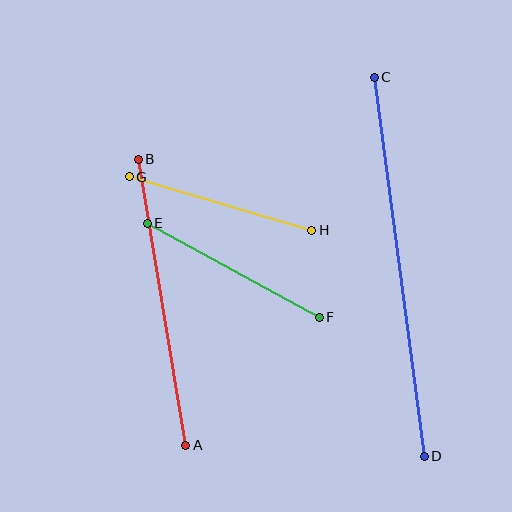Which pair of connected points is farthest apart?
Points C and D are farthest apart.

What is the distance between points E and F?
The distance is approximately 196 pixels.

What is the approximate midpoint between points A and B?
The midpoint is at approximately (162, 302) pixels.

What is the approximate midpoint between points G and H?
The midpoint is at approximately (221, 204) pixels.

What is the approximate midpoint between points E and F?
The midpoint is at approximately (233, 270) pixels.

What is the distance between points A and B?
The distance is approximately 289 pixels.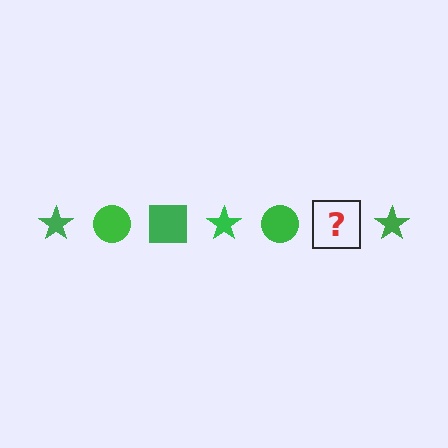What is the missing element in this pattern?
The missing element is a green square.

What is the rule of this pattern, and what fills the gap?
The rule is that the pattern cycles through star, circle, square shapes in green. The gap should be filled with a green square.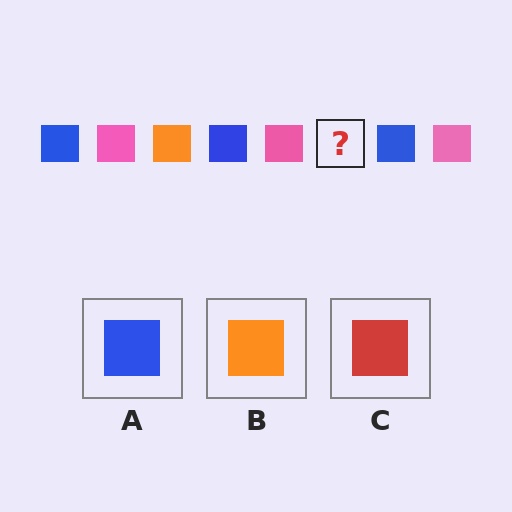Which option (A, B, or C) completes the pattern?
B.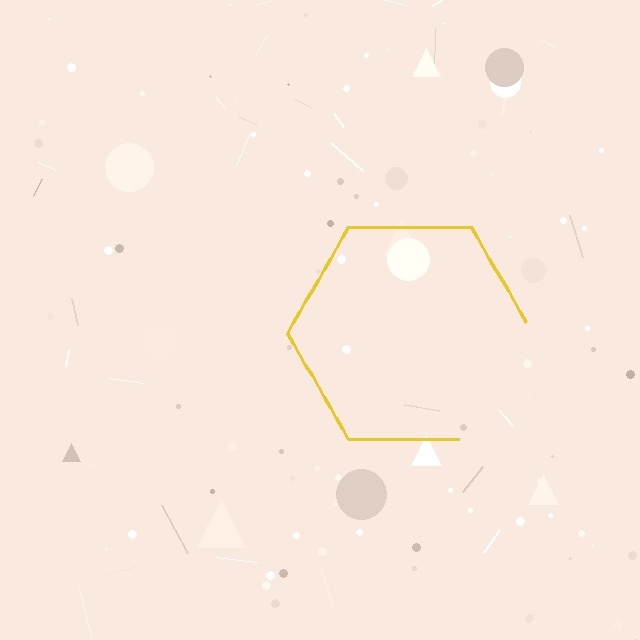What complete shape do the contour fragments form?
The contour fragments form a hexagon.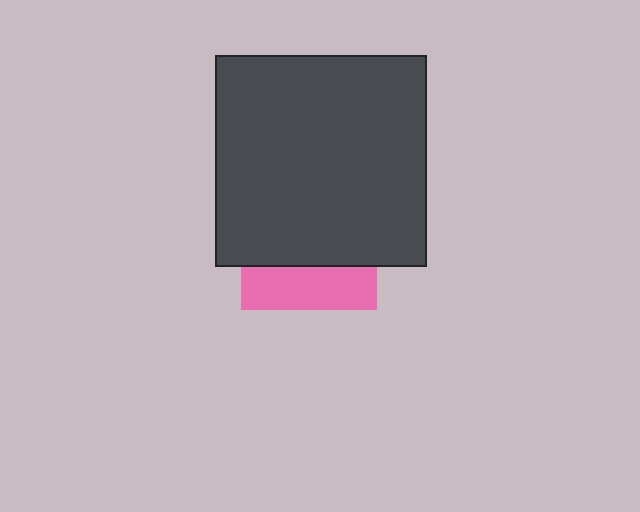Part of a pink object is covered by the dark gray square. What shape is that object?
It is a square.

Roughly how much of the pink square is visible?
A small part of it is visible (roughly 31%).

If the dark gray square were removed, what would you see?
You would see the complete pink square.